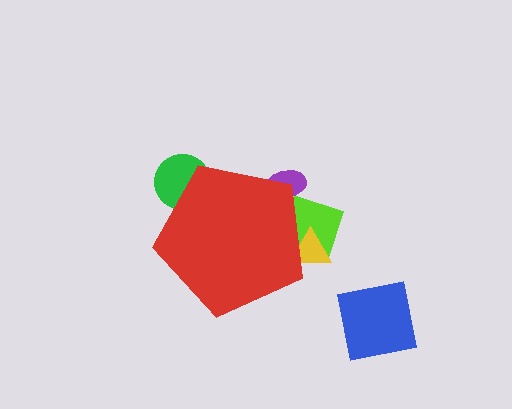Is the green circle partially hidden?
Yes, the green circle is partially hidden behind the red pentagon.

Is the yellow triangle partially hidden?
Yes, the yellow triangle is partially hidden behind the red pentagon.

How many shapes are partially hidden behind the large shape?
4 shapes are partially hidden.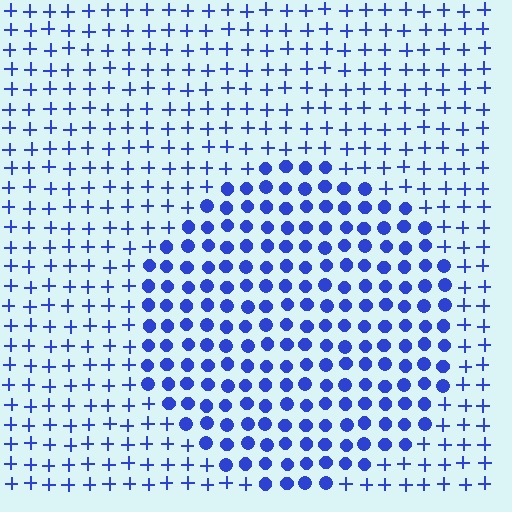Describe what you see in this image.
The image is filled with small blue elements arranged in a uniform grid. A circle-shaped region contains circles, while the surrounding area contains plus signs. The boundary is defined purely by the change in element shape.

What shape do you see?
I see a circle.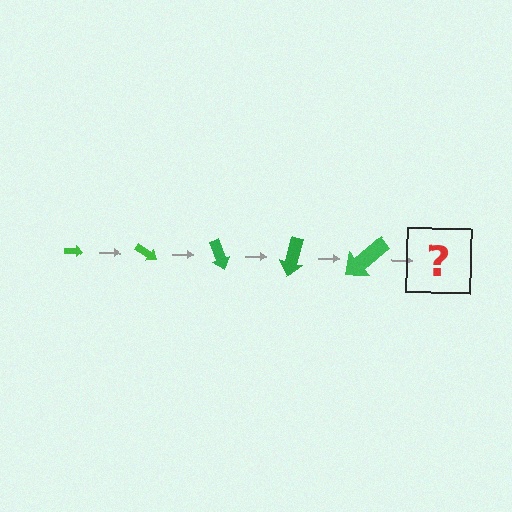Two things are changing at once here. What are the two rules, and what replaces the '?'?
The two rules are that the arrow grows larger each step and it rotates 35 degrees each step. The '?' should be an arrow, larger than the previous one and rotated 175 degrees from the start.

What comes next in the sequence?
The next element should be an arrow, larger than the previous one and rotated 175 degrees from the start.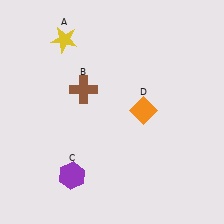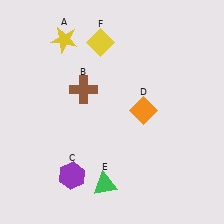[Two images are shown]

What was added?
A green triangle (E), a yellow diamond (F) were added in Image 2.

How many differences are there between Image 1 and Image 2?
There are 2 differences between the two images.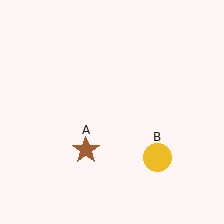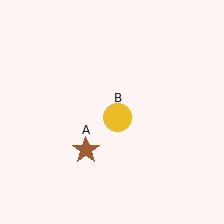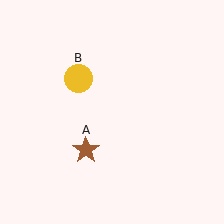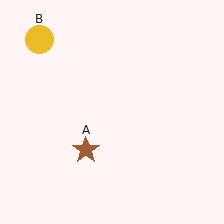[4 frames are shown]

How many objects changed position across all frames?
1 object changed position: yellow circle (object B).